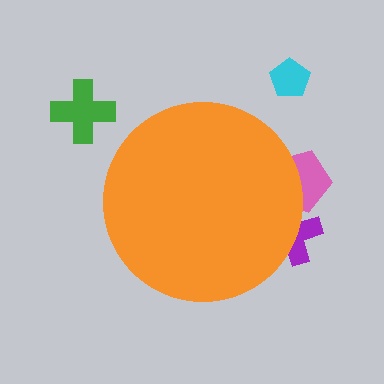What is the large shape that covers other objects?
An orange circle.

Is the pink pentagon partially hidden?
Yes, the pink pentagon is partially hidden behind the orange circle.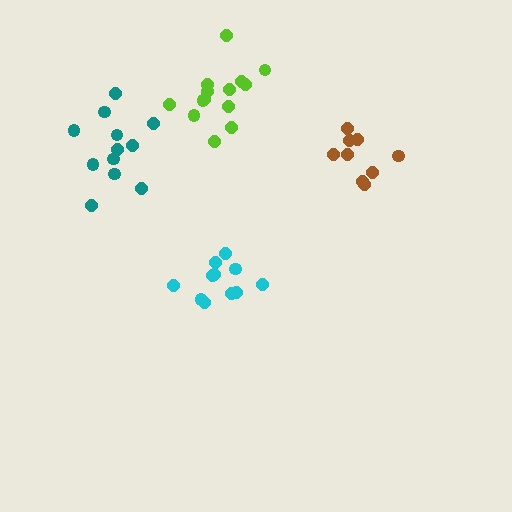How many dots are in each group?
Group 1: 9 dots, Group 2: 11 dots, Group 3: 12 dots, Group 4: 14 dots (46 total).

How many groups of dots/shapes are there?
There are 4 groups.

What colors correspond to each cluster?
The clusters are colored: brown, cyan, teal, lime.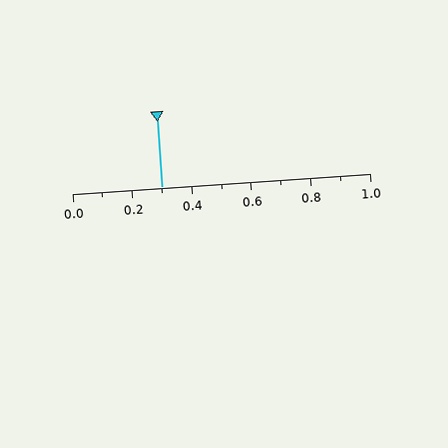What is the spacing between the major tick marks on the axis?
The major ticks are spaced 0.2 apart.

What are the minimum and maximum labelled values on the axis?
The axis runs from 0.0 to 1.0.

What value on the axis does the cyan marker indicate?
The marker indicates approximately 0.3.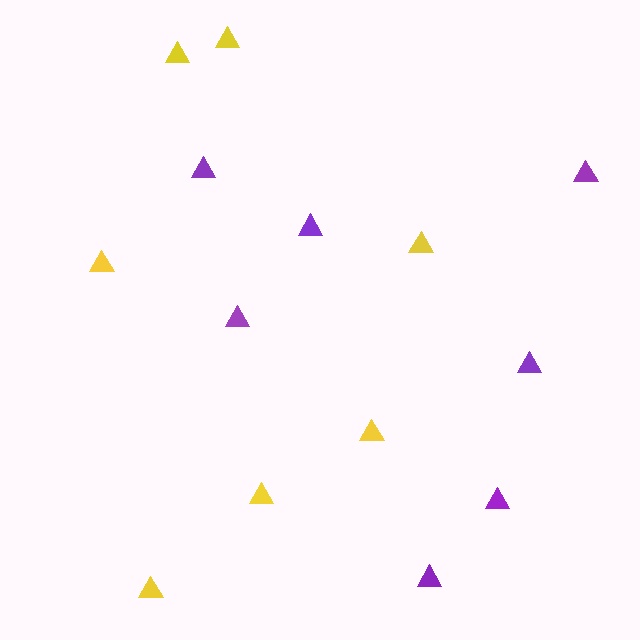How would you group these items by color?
There are 2 groups: one group of yellow triangles (7) and one group of purple triangles (7).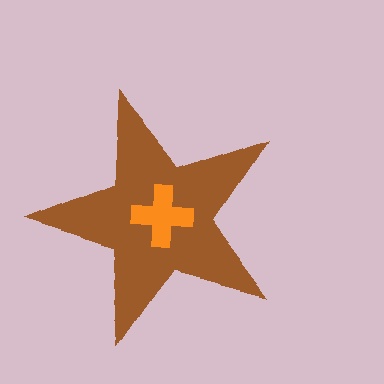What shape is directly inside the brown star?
The orange cross.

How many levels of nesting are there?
2.